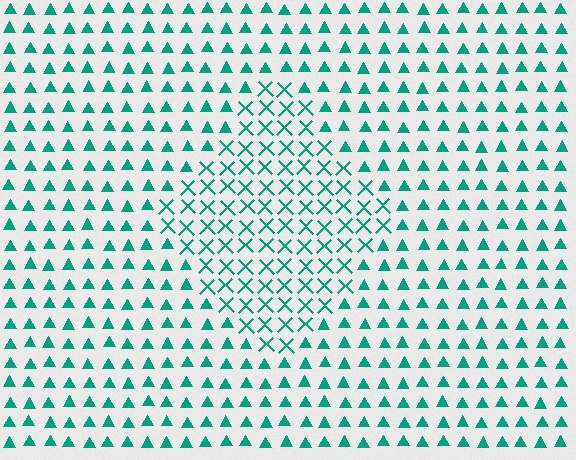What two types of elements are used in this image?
The image uses X marks inside the diamond region and triangles outside it.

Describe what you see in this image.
The image is filled with small teal elements arranged in a uniform grid. A diamond-shaped region contains X marks, while the surrounding area contains triangles. The boundary is defined purely by the change in element shape.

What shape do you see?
I see a diamond.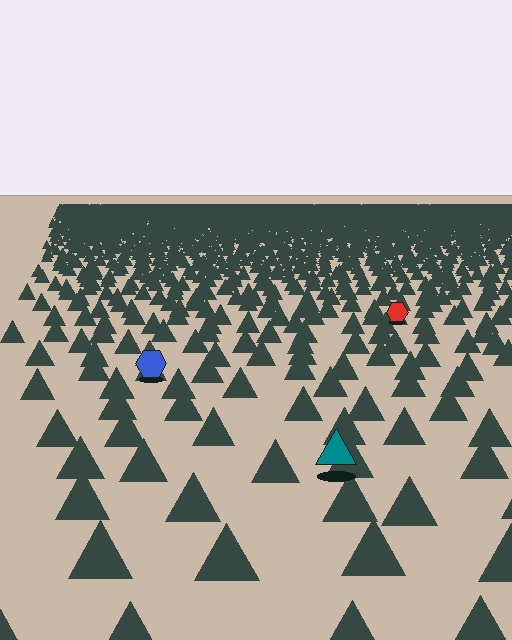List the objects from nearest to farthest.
From nearest to farthest: the teal triangle, the blue hexagon, the red hexagon.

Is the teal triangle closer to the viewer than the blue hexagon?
Yes. The teal triangle is closer — you can tell from the texture gradient: the ground texture is coarser near it.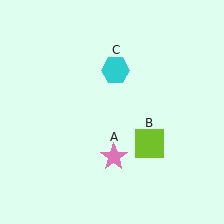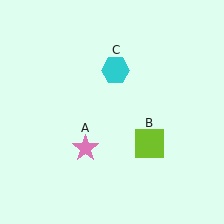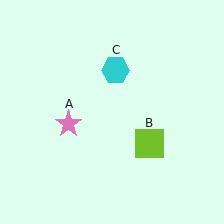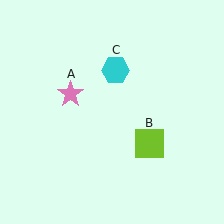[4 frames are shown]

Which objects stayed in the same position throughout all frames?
Lime square (object B) and cyan hexagon (object C) remained stationary.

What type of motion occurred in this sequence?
The pink star (object A) rotated clockwise around the center of the scene.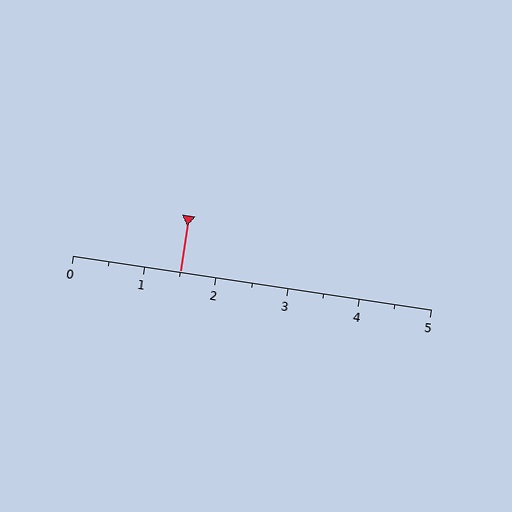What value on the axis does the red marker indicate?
The marker indicates approximately 1.5.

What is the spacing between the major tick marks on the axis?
The major ticks are spaced 1 apart.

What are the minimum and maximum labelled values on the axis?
The axis runs from 0 to 5.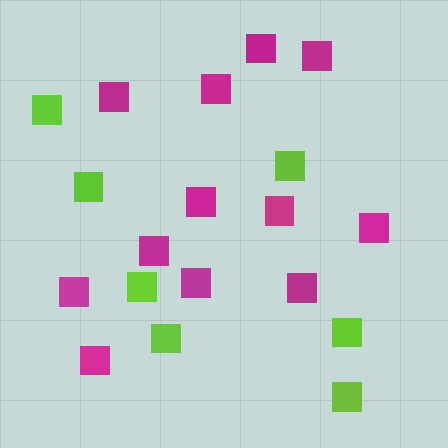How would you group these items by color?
There are 2 groups: one group of lime squares (7) and one group of magenta squares (12).